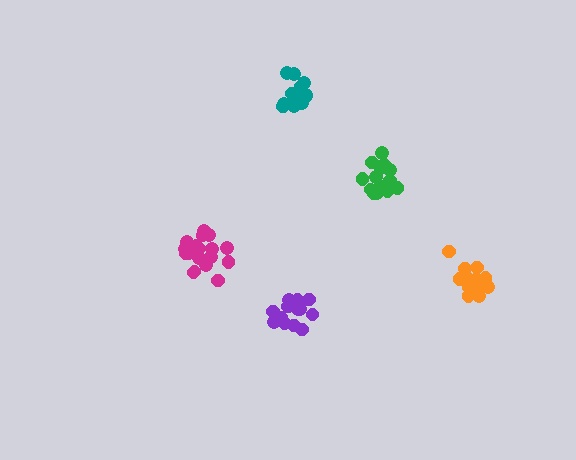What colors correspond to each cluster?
The clusters are colored: purple, magenta, teal, green, orange.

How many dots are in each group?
Group 1: 13 dots, Group 2: 19 dots, Group 3: 14 dots, Group 4: 17 dots, Group 5: 18 dots (81 total).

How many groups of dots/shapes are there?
There are 5 groups.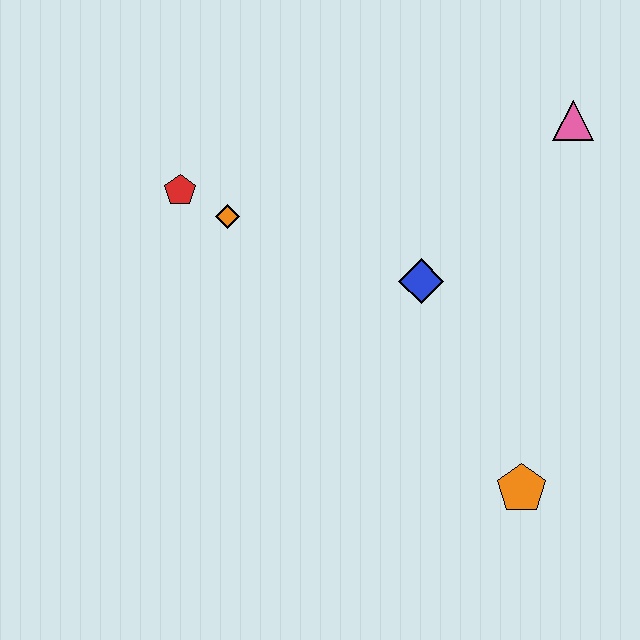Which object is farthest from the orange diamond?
The orange pentagon is farthest from the orange diamond.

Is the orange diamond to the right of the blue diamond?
No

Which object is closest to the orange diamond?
The red pentagon is closest to the orange diamond.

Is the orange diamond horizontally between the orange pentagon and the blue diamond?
No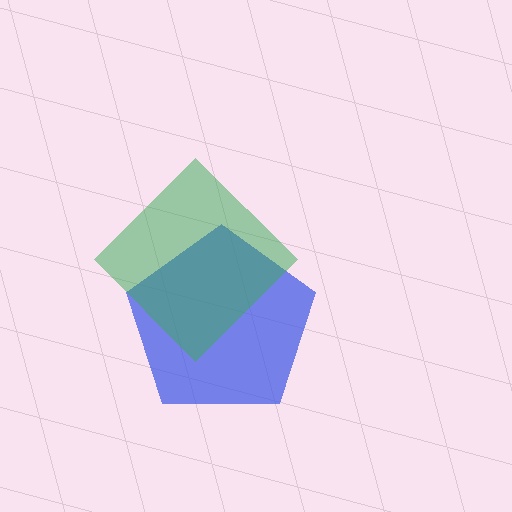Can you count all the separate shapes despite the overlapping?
Yes, there are 2 separate shapes.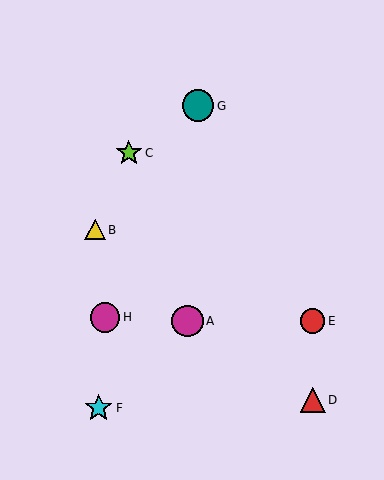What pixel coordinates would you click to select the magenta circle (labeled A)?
Click at (187, 321) to select the magenta circle A.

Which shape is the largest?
The teal circle (labeled G) is the largest.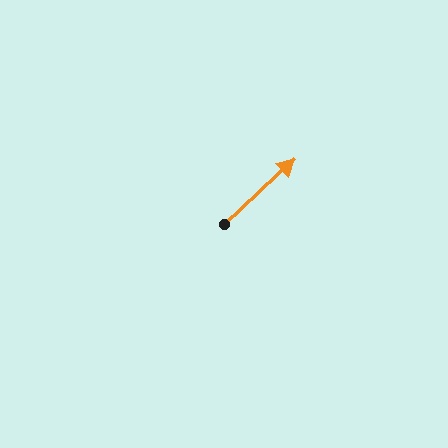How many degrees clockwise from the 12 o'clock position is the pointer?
Approximately 47 degrees.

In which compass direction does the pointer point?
Northeast.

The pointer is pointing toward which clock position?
Roughly 2 o'clock.